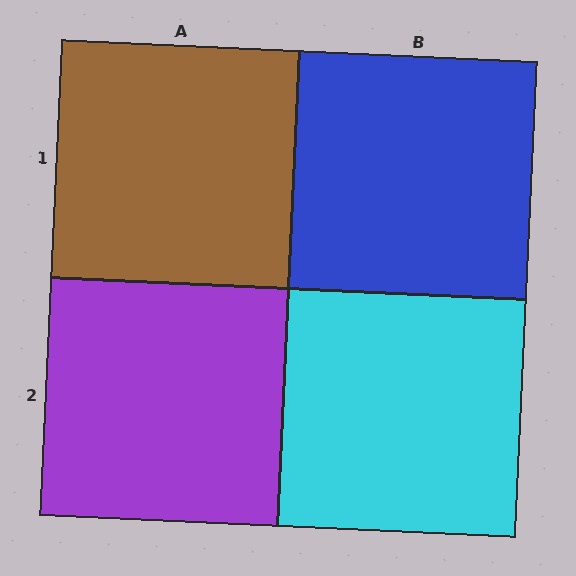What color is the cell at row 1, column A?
Brown.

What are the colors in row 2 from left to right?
Purple, cyan.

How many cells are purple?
1 cell is purple.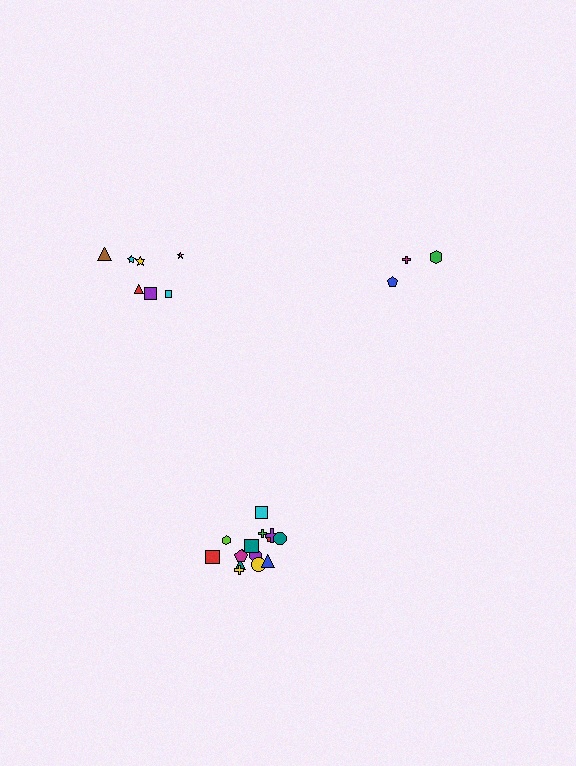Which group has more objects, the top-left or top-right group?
The top-left group.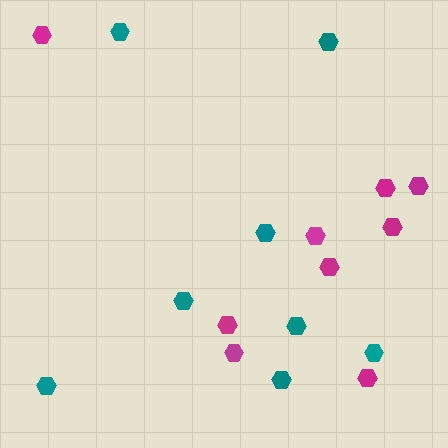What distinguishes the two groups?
There are 2 groups: one group of teal hexagons (8) and one group of magenta hexagons (9).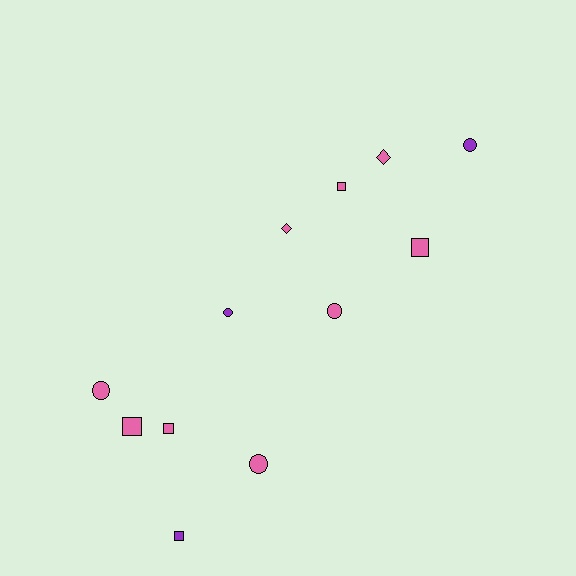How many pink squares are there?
There are 4 pink squares.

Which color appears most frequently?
Pink, with 9 objects.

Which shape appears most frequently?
Square, with 5 objects.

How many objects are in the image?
There are 12 objects.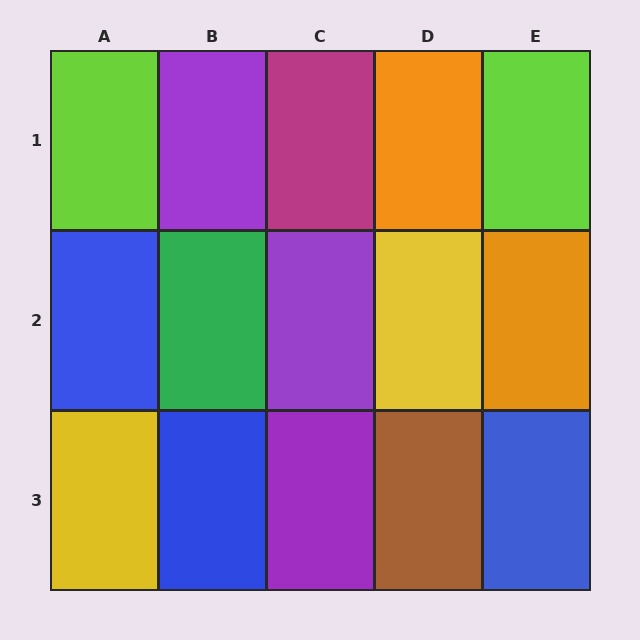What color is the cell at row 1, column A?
Lime.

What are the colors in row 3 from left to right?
Yellow, blue, purple, brown, blue.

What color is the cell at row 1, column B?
Purple.